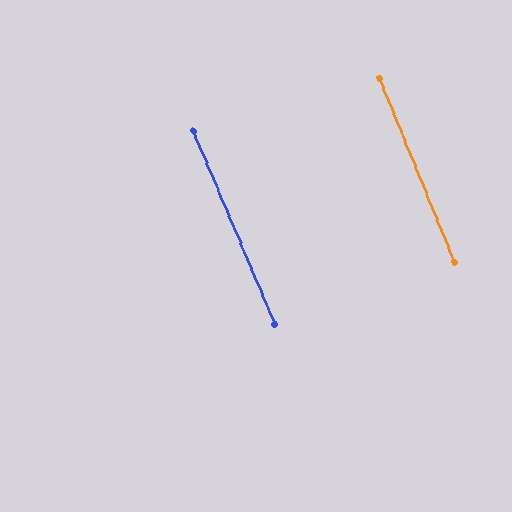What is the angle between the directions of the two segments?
Approximately 1 degree.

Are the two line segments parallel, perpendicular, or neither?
Parallel — their directions differ by only 0.6°.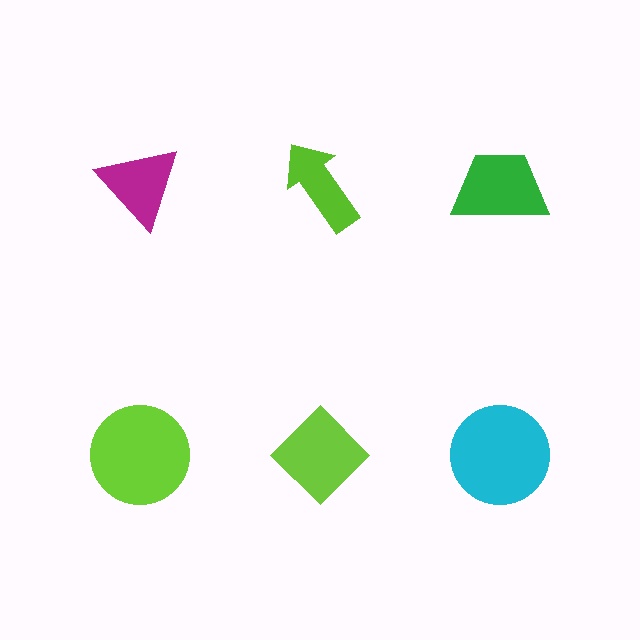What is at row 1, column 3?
A green trapezoid.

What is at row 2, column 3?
A cyan circle.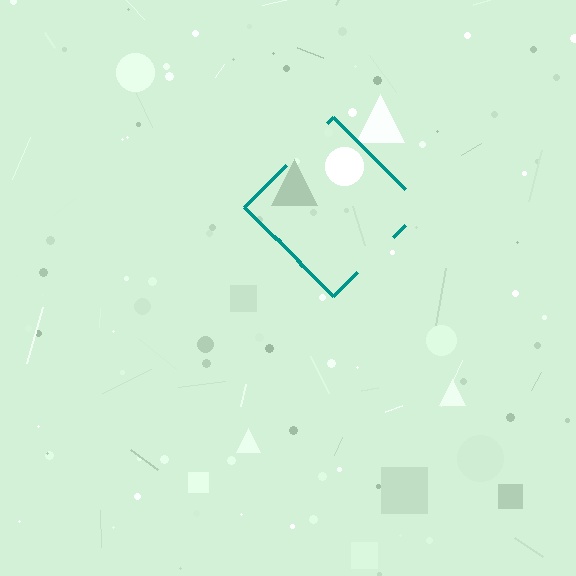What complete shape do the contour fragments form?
The contour fragments form a diamond.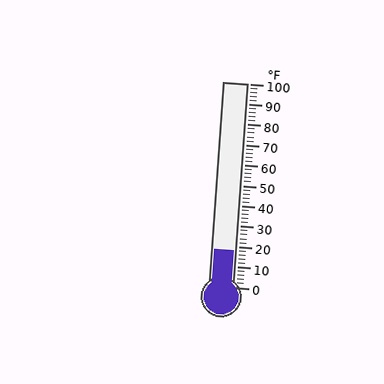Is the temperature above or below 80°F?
The temperature is below 80°F.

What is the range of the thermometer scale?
The thermometer scale ranges from 0°F to 100°F.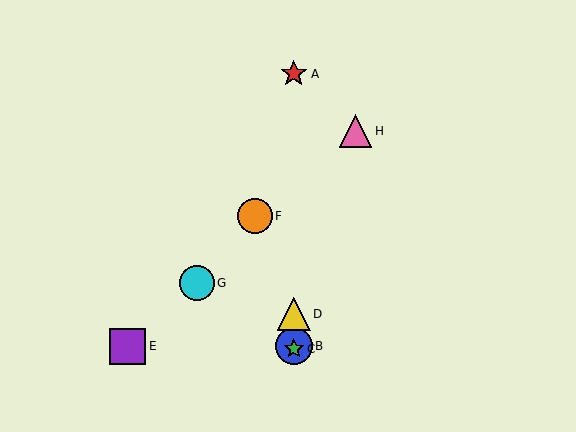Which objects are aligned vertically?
Objects A, B, C, D are aligned vertically.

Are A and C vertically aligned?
Yes, both are at x≈294.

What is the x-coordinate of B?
Object B is at x≈294.